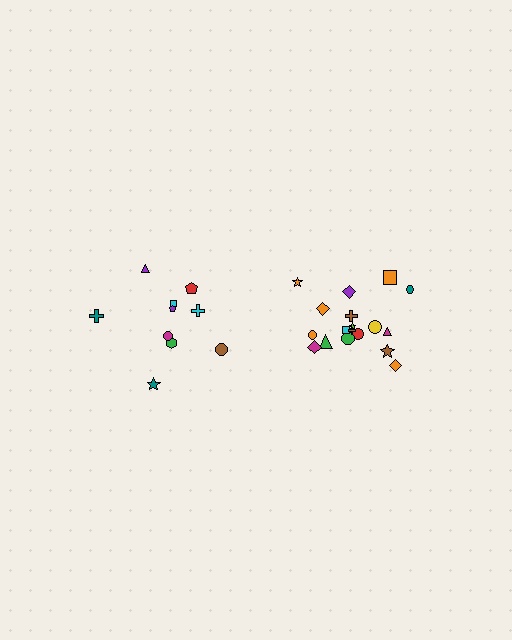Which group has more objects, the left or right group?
The right group.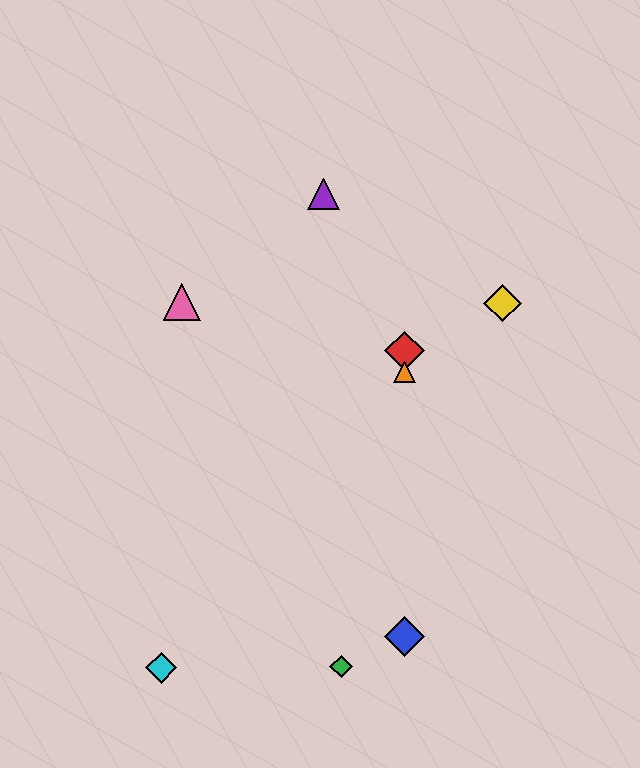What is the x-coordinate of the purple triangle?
The purple triangle is at x≈324.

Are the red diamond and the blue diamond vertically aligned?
Yes, both are at x≈405.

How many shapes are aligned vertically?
3 shapes (the red diamond, the blue diamond, the orange triangle) are aligned vertically.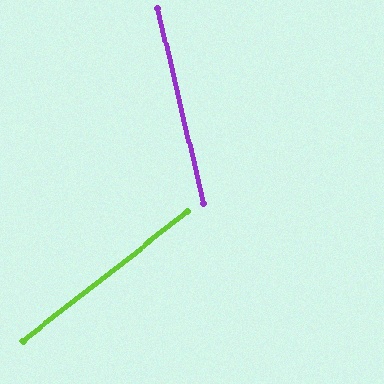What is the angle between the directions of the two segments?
Approximately 65 degrees.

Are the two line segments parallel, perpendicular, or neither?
Neither parallel nor perpendicular — they differ by about 65°.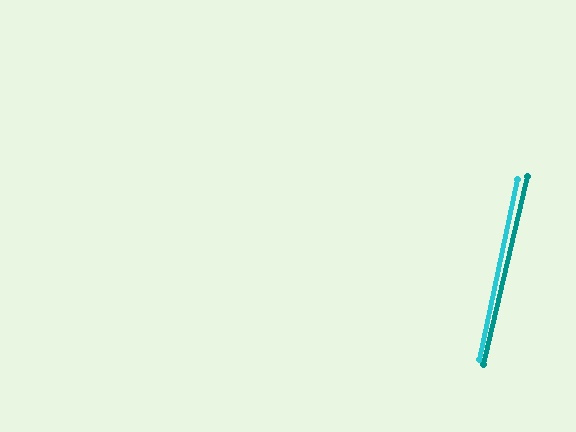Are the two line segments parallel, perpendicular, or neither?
Parallel — their directions differ by only 1.5°.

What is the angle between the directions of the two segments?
Approximately 1 degree.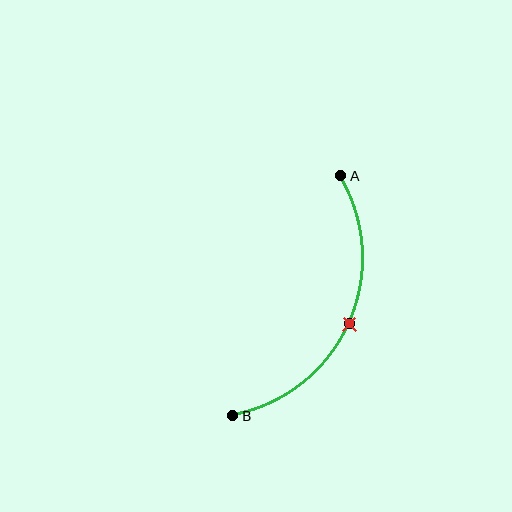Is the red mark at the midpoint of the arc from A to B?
Yes. The red mark lies on the arc at equal arc-length from both A and B — it is the arc midpoint.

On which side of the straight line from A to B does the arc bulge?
The arc bulges to the right of the straight line connecting A and B.